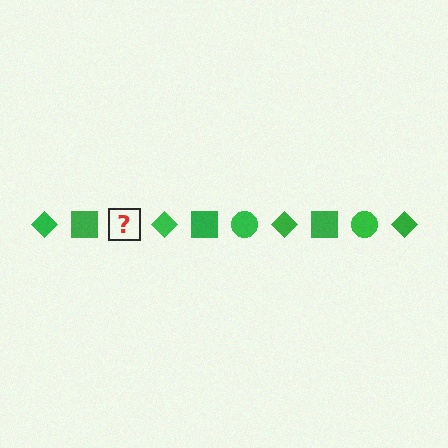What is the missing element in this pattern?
The missing element is a green circle.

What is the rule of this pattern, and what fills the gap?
The rule is that the pattern cycles through diamond, square, circle shapes in green. The gap should be filled with a green circle.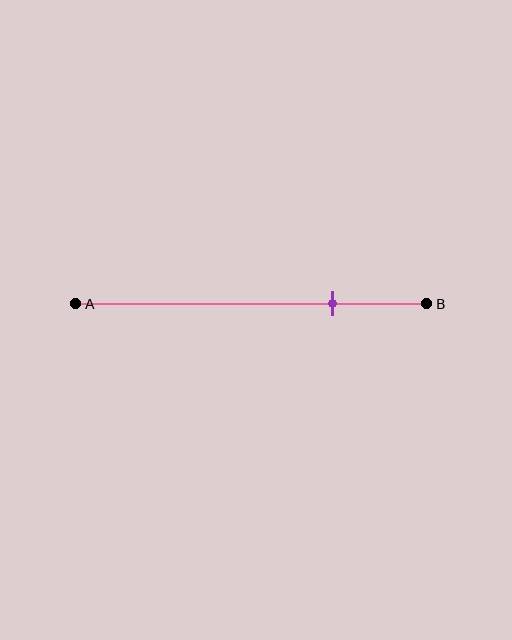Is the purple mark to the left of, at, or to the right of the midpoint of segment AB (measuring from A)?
The purple mark is to the right of the midpoint of segment AB.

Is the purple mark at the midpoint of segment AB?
No, the mark is at about 75% from A, not at the 50% midpoint.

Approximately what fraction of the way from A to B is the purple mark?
The purple mark is approximately 75% of the way from A to B.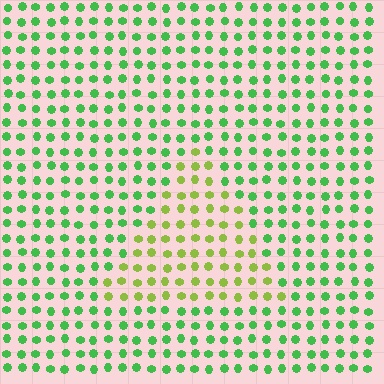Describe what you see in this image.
The image is filled with small green elements in a uniform arrangement. A triangle-shaped region is visible where the elements are tinted to a slightly different hue, forming a subtle color boundary.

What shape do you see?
I see a triangle.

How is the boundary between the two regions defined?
The boundary is defined purely by a slight shift in hue (about 42 degrees). Spacing, size, and orientation are identical on both sides.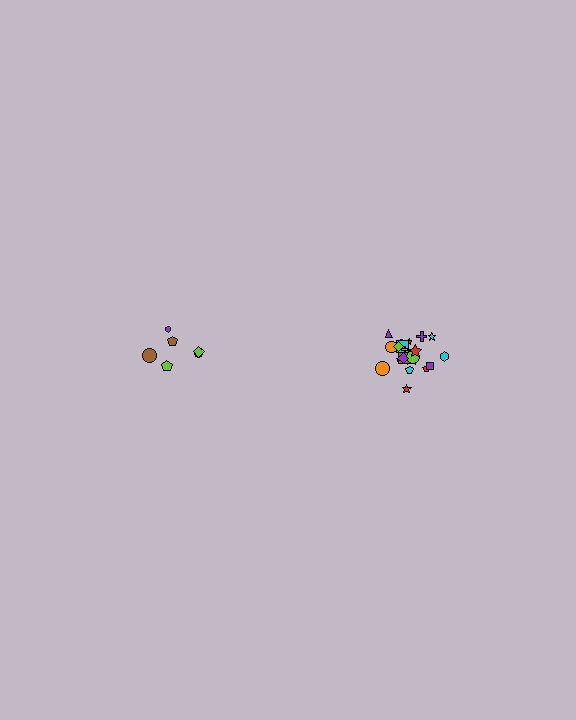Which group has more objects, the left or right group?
The right group.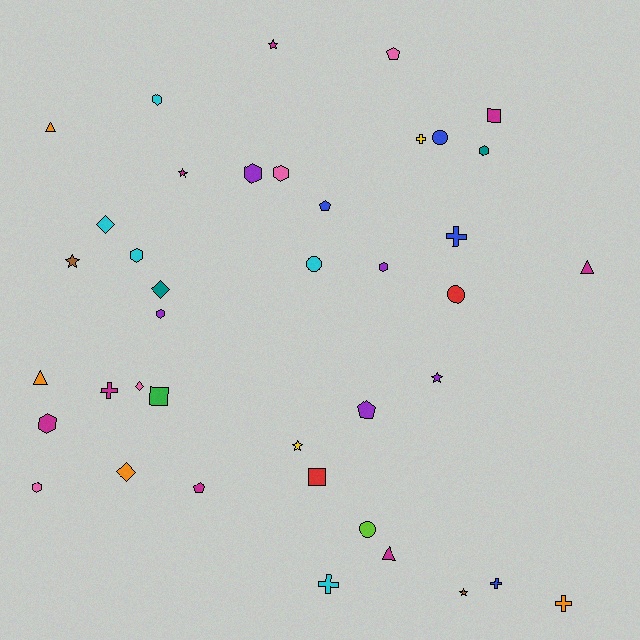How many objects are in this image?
There are 40 objects.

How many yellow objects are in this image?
There are 2 yellow objects.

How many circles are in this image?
There are 4 circles.